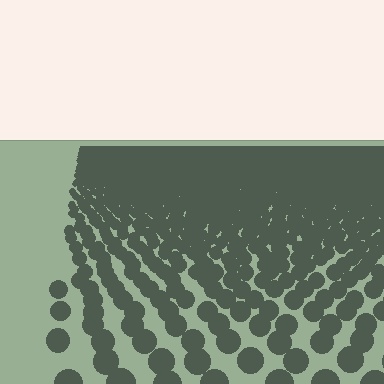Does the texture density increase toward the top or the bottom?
Density increases toward the top.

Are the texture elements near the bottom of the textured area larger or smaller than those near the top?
Larger. Near the bottom, elements are closer to the viewer and appear at a bigger on-screen size.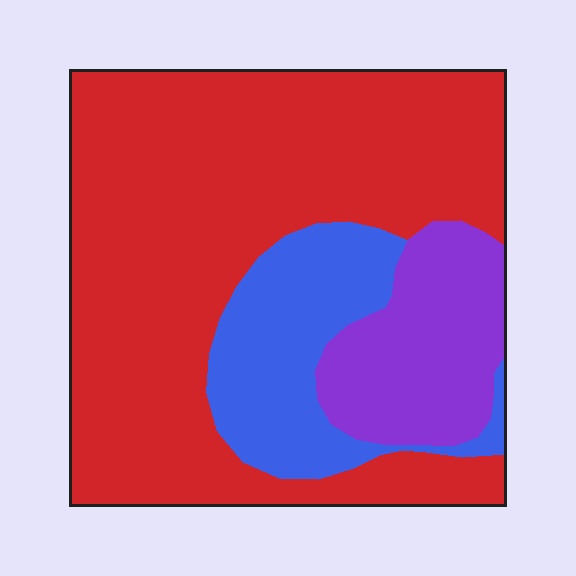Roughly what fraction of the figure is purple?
Purple takes up less than a quarter of the figure.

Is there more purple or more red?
Red.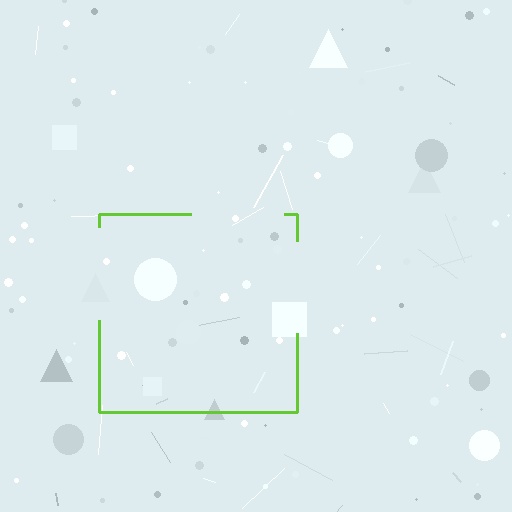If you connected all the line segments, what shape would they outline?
They would outline a square.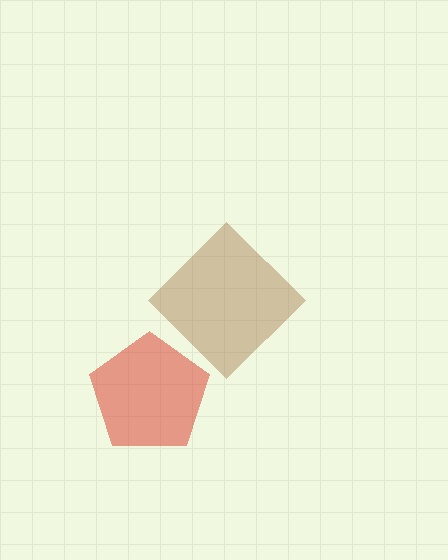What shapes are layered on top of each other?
The layered shapes are: a brown diamond, a red pentagon.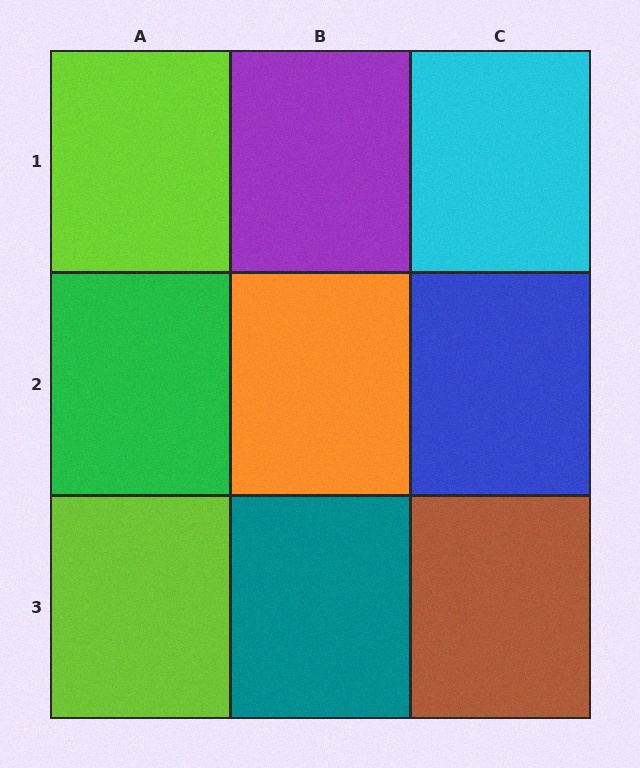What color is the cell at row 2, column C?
Blue.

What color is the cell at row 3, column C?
Brown.